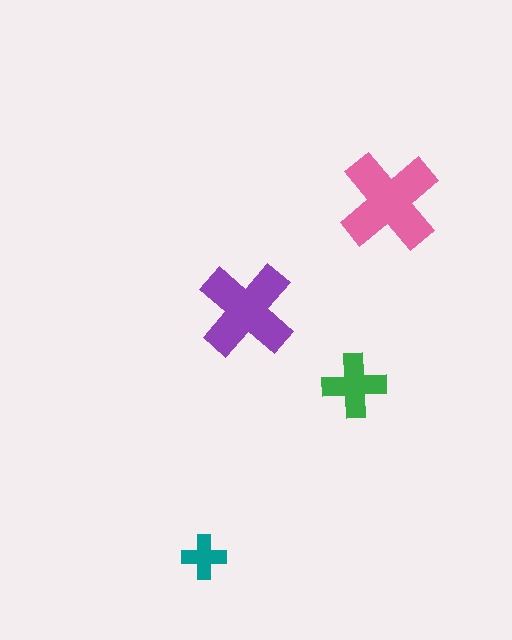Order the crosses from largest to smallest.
the pink one, the purple one, the green one, the teal one.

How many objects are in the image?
There are 4 objects in the image.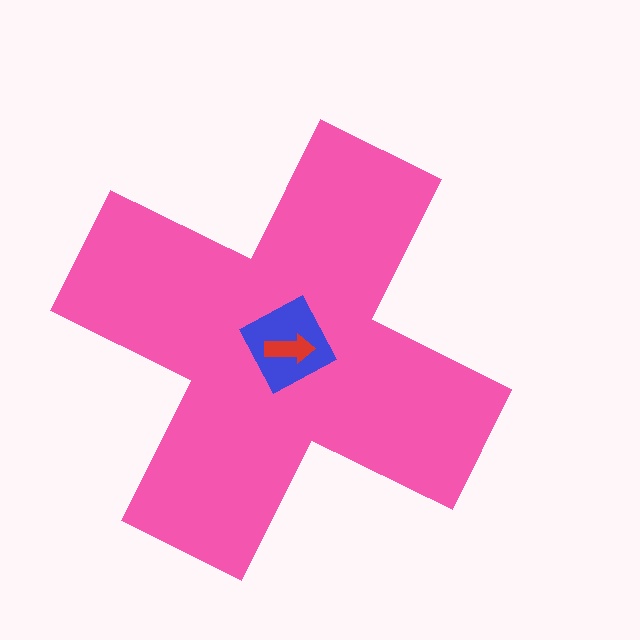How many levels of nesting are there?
3.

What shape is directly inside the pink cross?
The blue square.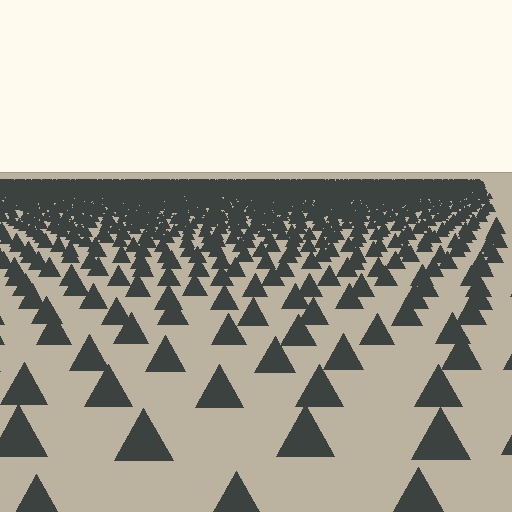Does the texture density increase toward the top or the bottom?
Density increases toward the top.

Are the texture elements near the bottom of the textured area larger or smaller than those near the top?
Larger. Near the bottom, elements are closer to the viewer and appear at a bigger on-screen size.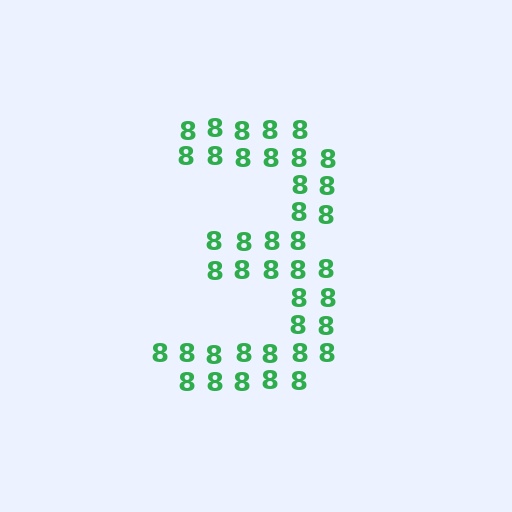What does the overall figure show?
The overall figure shows the digit 3.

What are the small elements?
The small elements are digit 8's.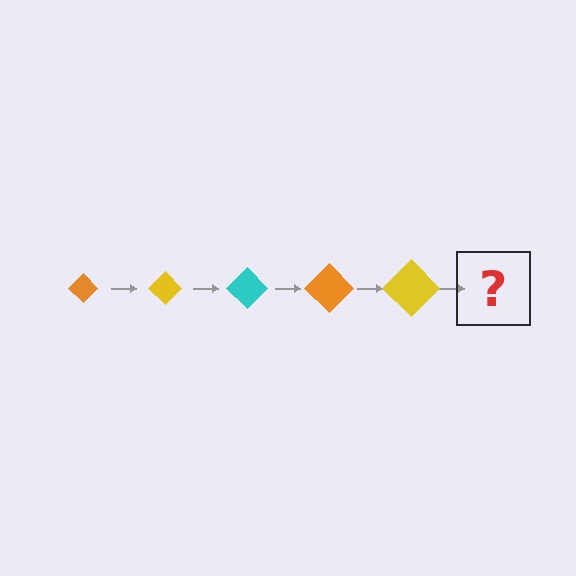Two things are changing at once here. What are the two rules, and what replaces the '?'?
The two rules are that the diamond grows larger each step and the color cycles through orange, yellow, and cyan. The '?' should be a cyan diamond, larger than the previous one.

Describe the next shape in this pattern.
It should be a cyan diamond, larger than the previous one.